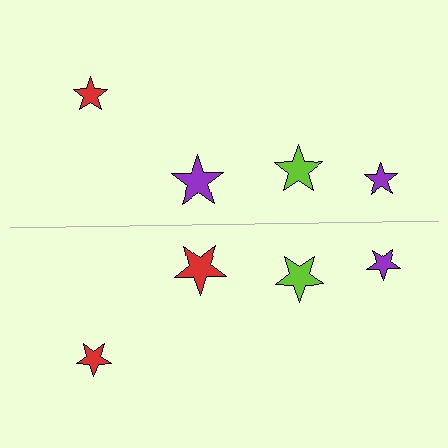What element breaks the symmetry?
The red star on the bottom side breaks the symmetry — its mirror counterpart is purple.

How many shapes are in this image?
There are 8 shapes in this image.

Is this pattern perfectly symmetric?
No, the pattern is not perfectly symmetric. The red star on the bottom side breaks the symmetry — its mirror counterpart is purple.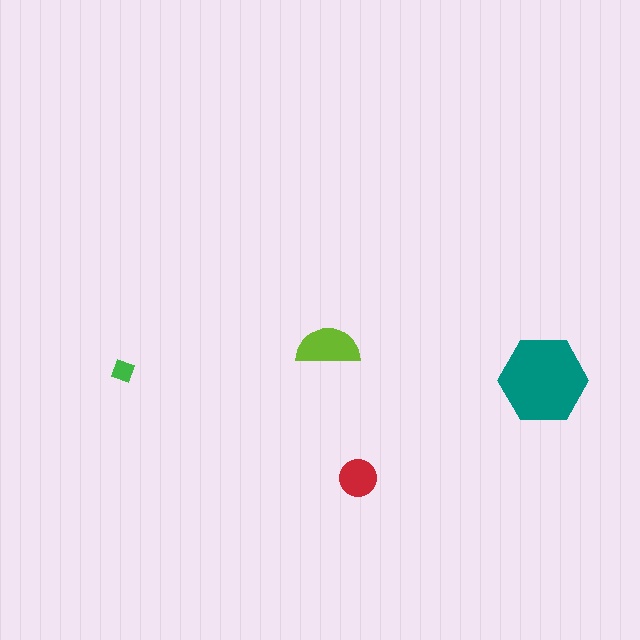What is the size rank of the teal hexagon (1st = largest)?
1st.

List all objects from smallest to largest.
The green diamond, the red circle, the lime semicircle, the teal hexagon.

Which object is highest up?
The lime semicircle is topmost.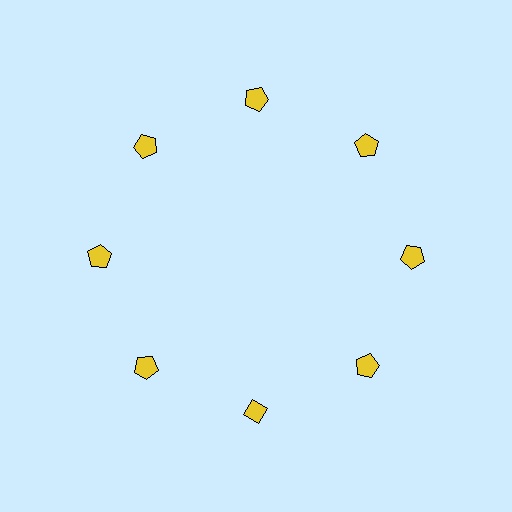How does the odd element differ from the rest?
It has a different shape: diamond instead of pentagon.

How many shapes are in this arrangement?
There are 8 shapes arranged in a ring pattern.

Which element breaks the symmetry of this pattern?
The yellow diamond at roughly the 6 o'clock position breaks the symmetry. All other shapes are yellow pentagons.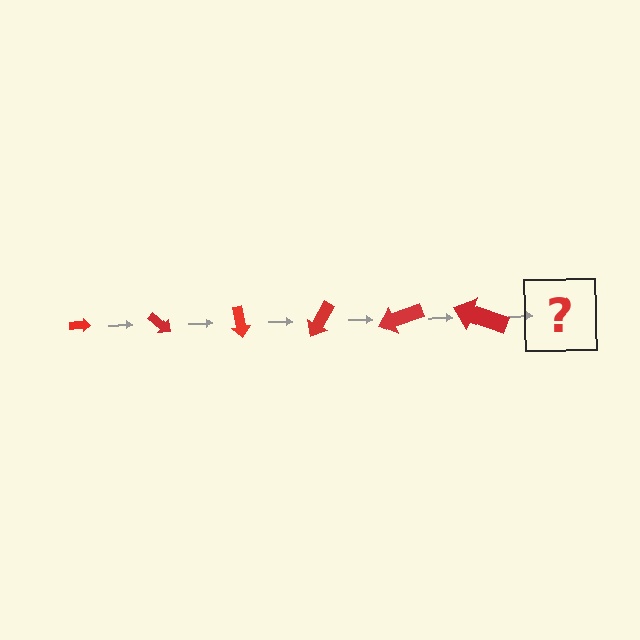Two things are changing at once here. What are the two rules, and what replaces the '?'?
The two rules are that the arrow grows larger each step and it rotates 40 degrees each step. The '?' should be an arrow, larger than the previous one and rotated 240 degrees from the start.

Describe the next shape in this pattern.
It should be an arrow, larger than the previous one and rotated 240 degrees from the start.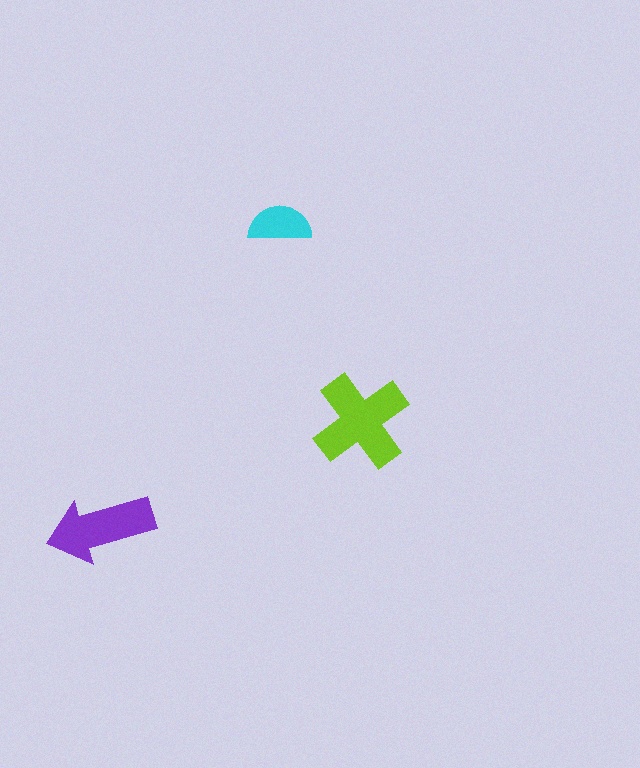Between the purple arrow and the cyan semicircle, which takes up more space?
The purple arrow.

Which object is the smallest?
The cyan semicircle.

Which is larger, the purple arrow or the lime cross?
The lime cross.